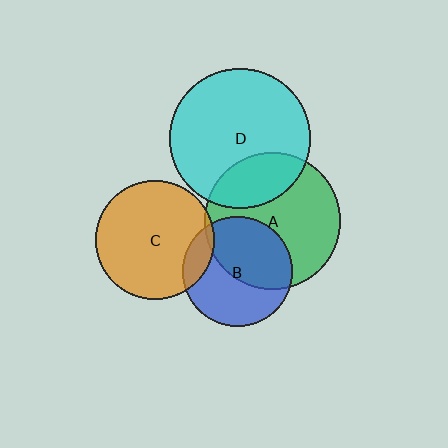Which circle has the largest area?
Circle D (cyan).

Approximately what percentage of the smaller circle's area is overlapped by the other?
Approximately 50%.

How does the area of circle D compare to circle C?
Approximately 1.4 times.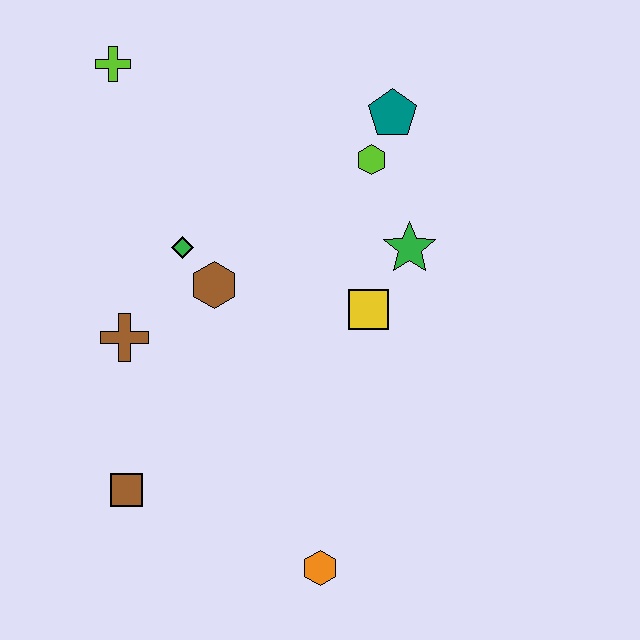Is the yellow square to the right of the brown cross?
Yes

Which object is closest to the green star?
The yellow square is closest to the green star.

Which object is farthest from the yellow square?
The lime cross is farthest from the yellow square.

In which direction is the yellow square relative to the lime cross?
The yellow square is to the right of the lime cross.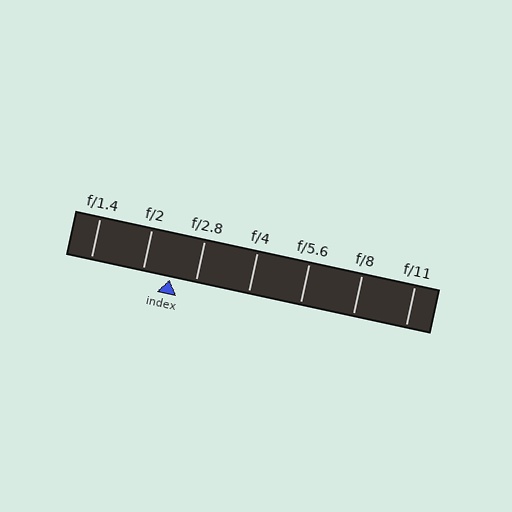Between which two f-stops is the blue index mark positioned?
The index mark is between f/2 and f/2.8.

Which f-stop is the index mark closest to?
The index mark is closest to f/2.8.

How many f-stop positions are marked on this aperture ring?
There are 7 f-stop positions marked.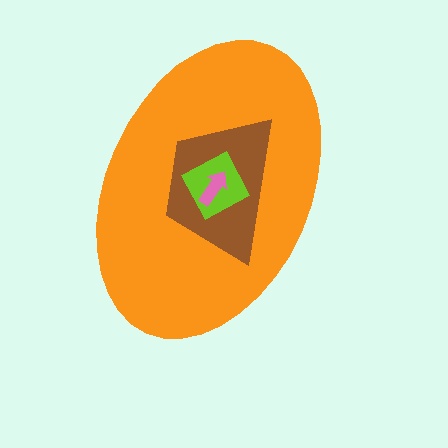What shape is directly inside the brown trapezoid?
The lime diamond.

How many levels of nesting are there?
4.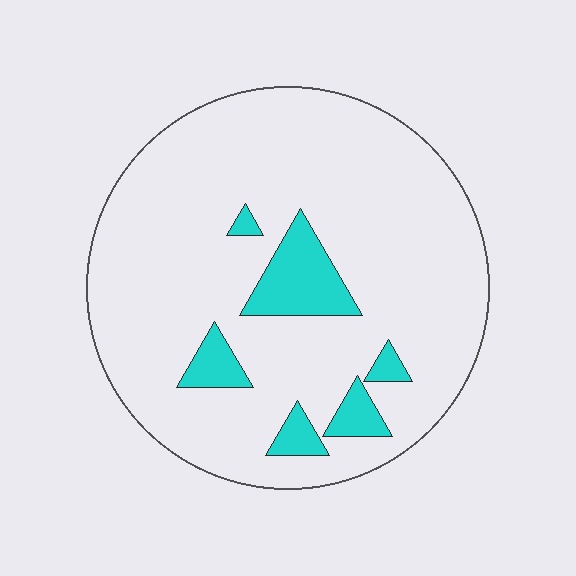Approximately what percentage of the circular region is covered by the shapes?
Approximately 10%.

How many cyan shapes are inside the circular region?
6.